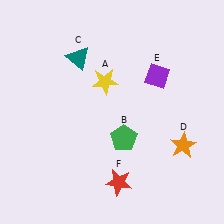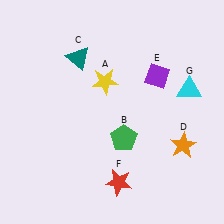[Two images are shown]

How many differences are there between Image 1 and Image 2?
There is 1 difference between the two images.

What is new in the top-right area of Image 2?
A cyan triangle (G) was added in the top-right area of Image 2.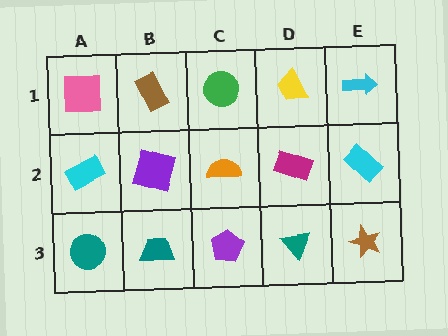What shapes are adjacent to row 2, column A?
A pink square (row 1, column A), a teal circle (row 3, column A), a purple square (row 2, column B).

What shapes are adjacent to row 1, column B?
A purple square (row 2, column B), a pink square (row 1, column A), a green circle (row 1, column C).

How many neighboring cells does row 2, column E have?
3.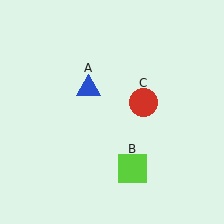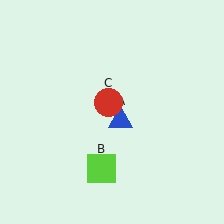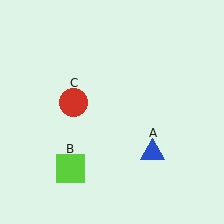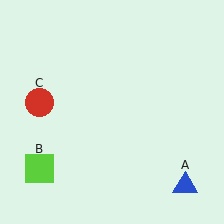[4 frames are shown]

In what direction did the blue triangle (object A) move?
The blue triangle (object A) moved down and to the right.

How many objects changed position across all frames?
3 objects changed position: blue triangle (object A), lime square (object B), red circle (object C).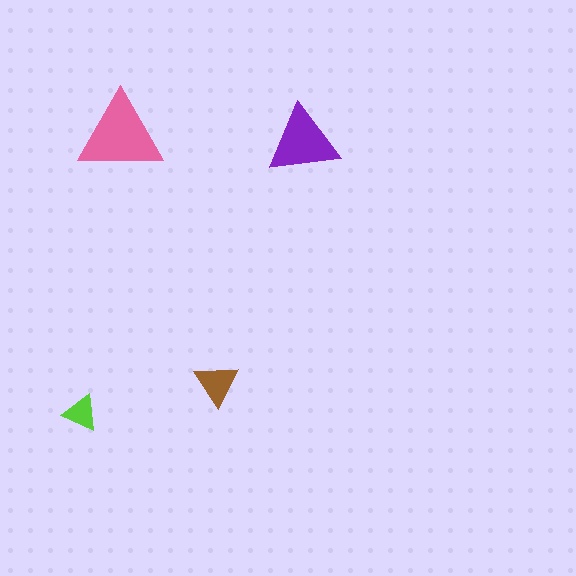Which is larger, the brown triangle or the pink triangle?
The pink one.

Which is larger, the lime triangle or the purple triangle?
The purple one.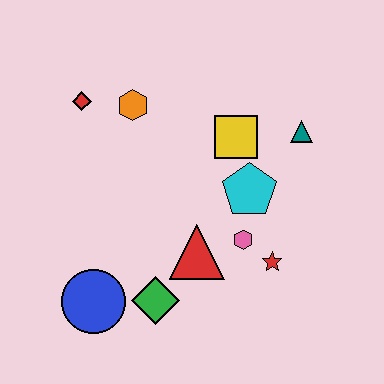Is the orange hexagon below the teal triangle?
No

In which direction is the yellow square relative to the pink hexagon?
The yellow square is above the pink hexagon.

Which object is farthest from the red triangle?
The red diamond is farthest from the red triangle.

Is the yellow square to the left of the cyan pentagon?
Yes